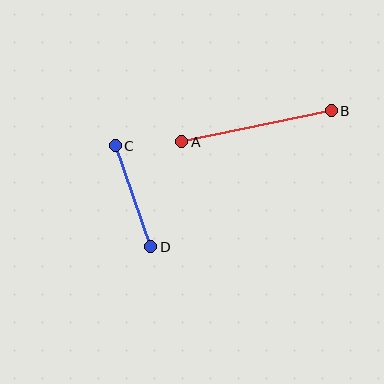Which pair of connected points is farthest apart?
Points A and B are farthest apart.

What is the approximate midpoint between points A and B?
The midpoint is at approximately (257, 126) pixels.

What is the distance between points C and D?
The distance is approximately 108 pixels.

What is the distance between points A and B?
The distance is approximately 153 pixels.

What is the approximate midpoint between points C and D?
The midpoint is at approximately (133, 196) pixels.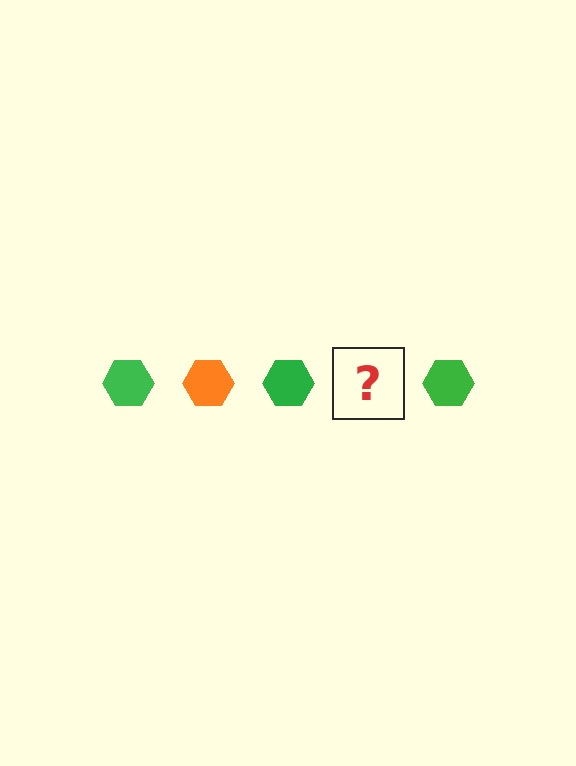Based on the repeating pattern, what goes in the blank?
The blank should be an orange hexagon.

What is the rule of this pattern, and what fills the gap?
The rule is that the pattern cycles through green, orange hexagons. The gap should be filled with an orange hexagon.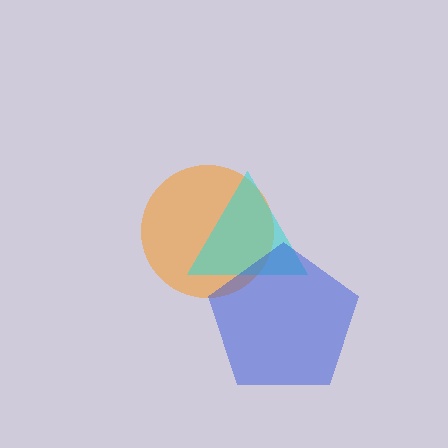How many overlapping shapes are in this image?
There are 3 overlapping shapes in the image.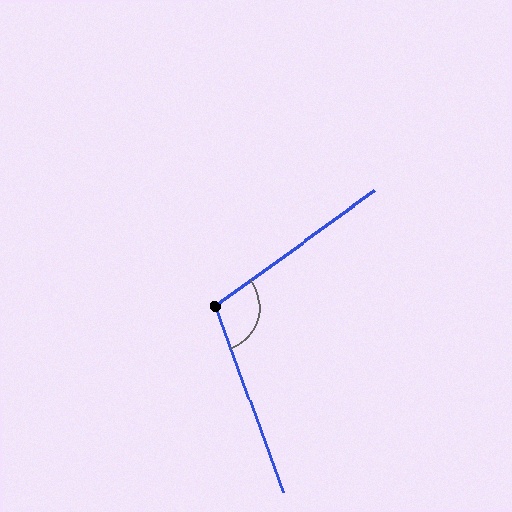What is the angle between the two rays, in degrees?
Approximately 106 degrees.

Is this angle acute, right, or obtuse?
It is obtuse.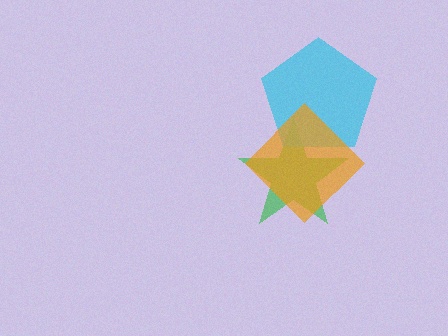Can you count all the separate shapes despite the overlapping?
Yes, there are 3 separate shapes.